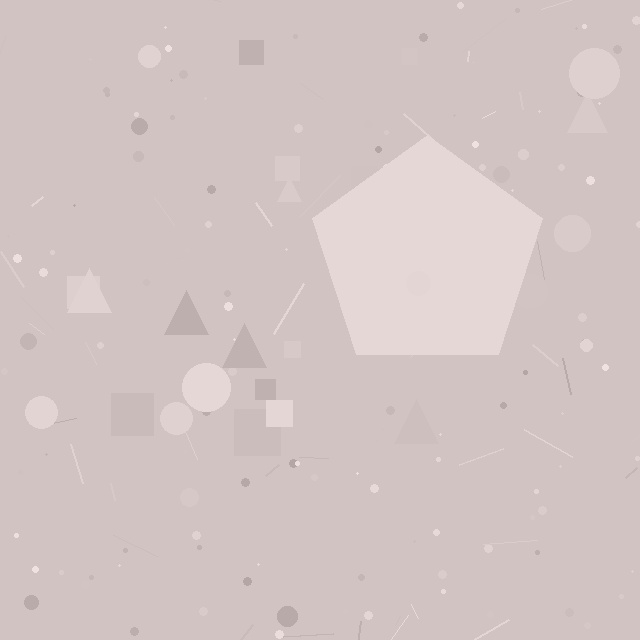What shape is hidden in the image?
A pentagon is hidden in the image.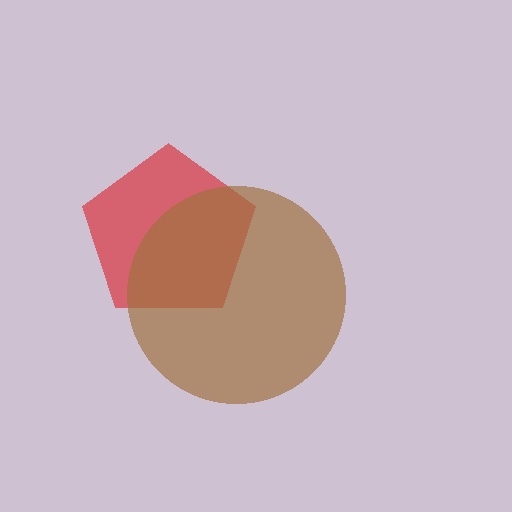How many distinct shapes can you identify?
There are 2 distinct shapes: a red pentagon, a brown circle.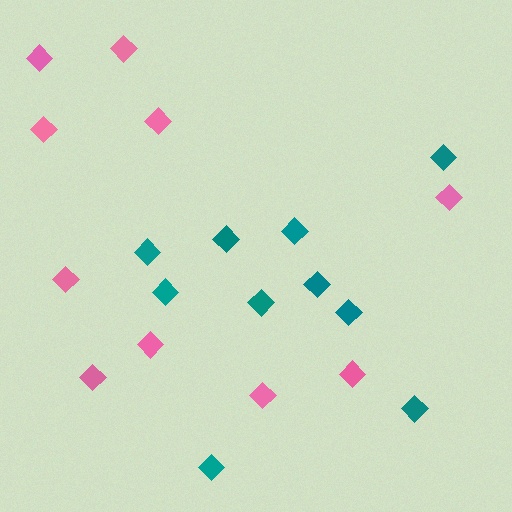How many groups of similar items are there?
There are 2 groups: one group of pink diamonds (10) and one group of teal diamonds (10).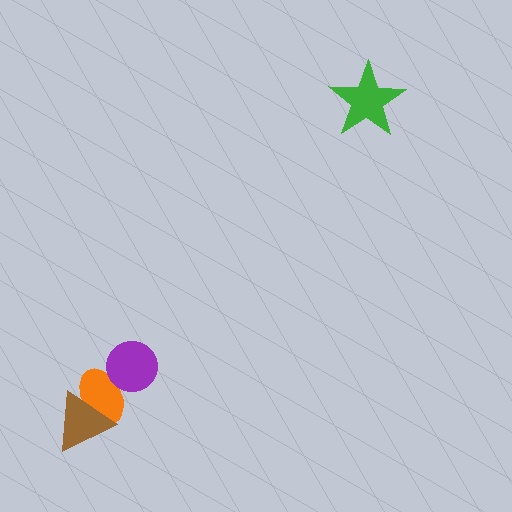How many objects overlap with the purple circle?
1 object overlaps with the purple circle.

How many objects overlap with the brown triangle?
1 object overlaps with the brown triangle.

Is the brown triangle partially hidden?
No, no other shape covers it.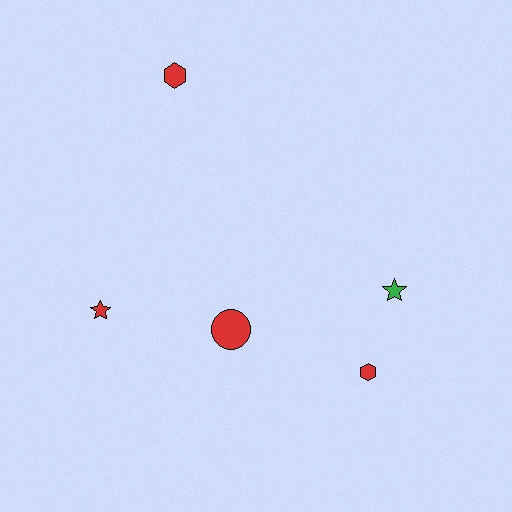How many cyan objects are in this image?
There are no cyan objects.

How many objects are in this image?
There are 5 objects.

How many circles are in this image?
There is 1 circle.